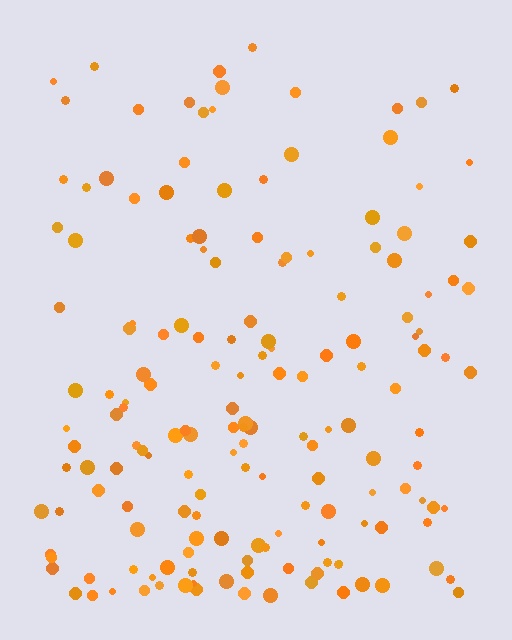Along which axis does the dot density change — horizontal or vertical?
Vertical.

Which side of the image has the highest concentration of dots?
The bottom.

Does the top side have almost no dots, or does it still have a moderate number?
Still a moderate number, just noticeably fewer than the bottom.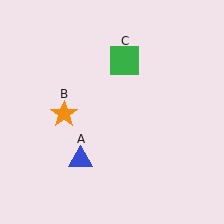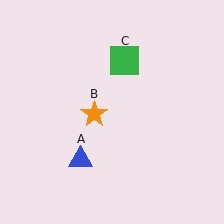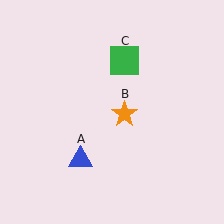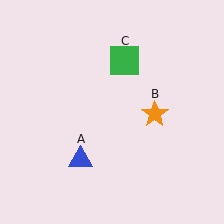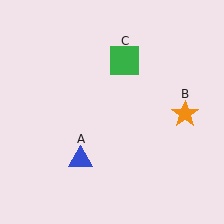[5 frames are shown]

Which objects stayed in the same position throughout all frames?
Blue triangle (object A) and green square (object C) remained stationary.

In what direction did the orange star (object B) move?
The orange star (object B) moved right.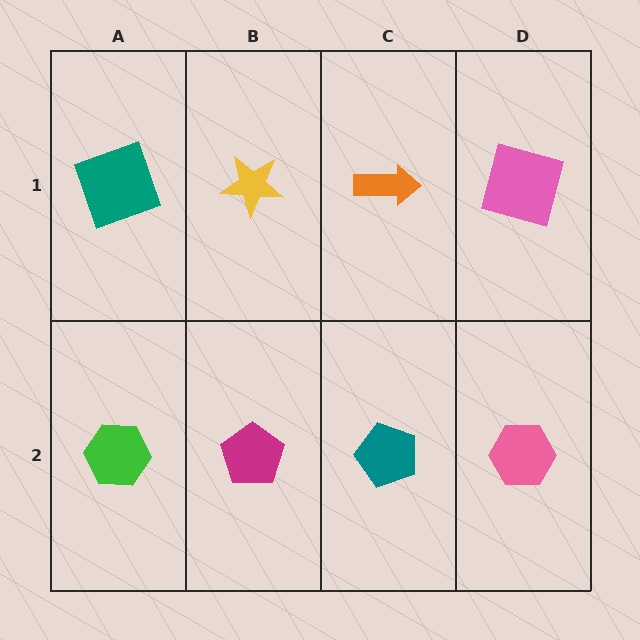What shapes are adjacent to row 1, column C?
A teal pentagon (row 2, column C), a yellow star (row 1, column B), a pink square (row 1, column D).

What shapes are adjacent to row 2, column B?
A yellow star (row 1, column B), a green hexagon (row 2, column A), a teal pentagon (row 2, column C).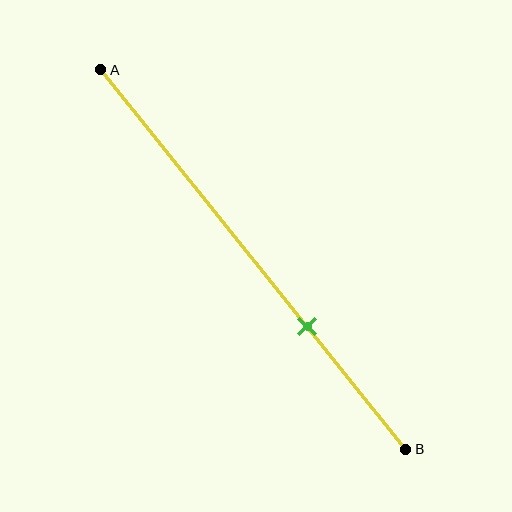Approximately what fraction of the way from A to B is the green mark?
The green mark is approximately 70% of the way from A to B.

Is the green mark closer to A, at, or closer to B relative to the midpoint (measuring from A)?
The green mark is closer to point B than the midpoint of segment AB.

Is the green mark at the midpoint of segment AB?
No, the mark is at about 70% from A, not at the 50% midpoint.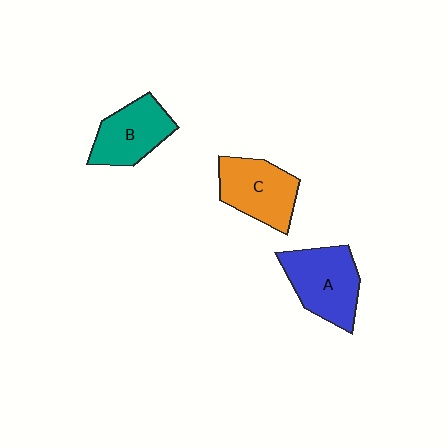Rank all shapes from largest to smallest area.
From largest to smallest: A (blue), C (orange), B (teal).